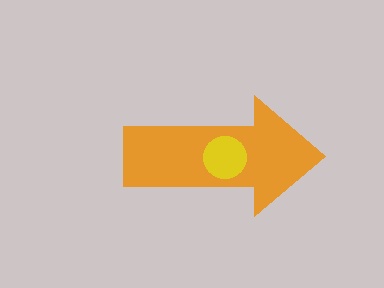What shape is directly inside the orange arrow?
The yellow circle.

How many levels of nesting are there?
2.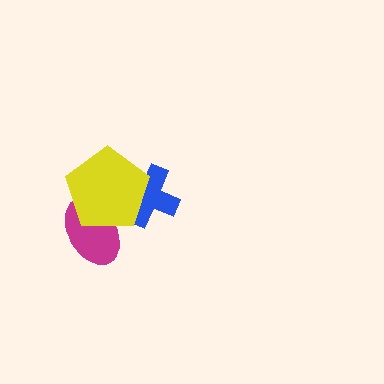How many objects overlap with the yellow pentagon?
2 objects overlap with the yellow pentagon.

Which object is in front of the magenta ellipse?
The yellow pentagon is in front of the magenta ellipse.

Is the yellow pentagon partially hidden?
No, no other shape covers it.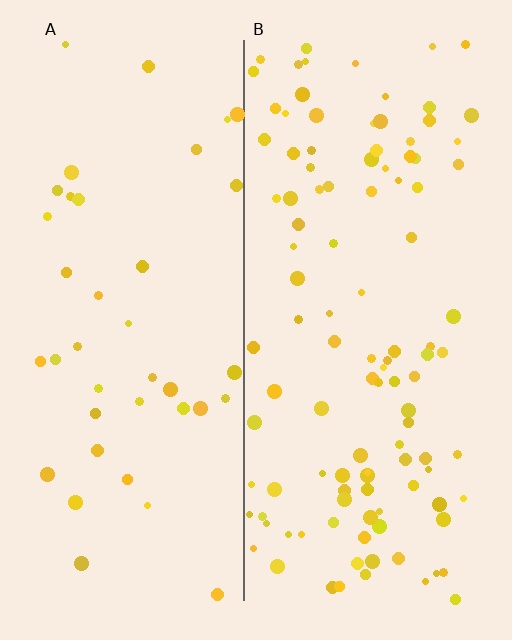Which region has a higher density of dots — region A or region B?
B (the right).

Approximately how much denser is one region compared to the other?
Approximately 2.7× — region B over region A.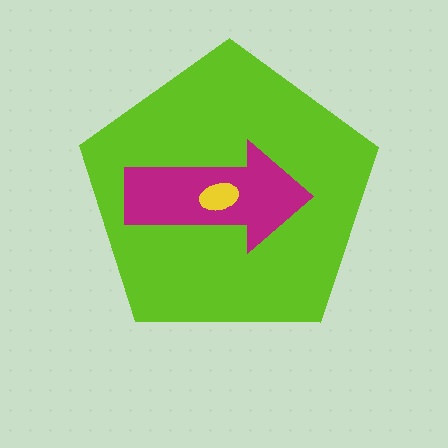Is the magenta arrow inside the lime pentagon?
Yes.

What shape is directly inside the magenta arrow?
The yellow ellipse.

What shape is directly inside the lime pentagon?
The magenta arrow.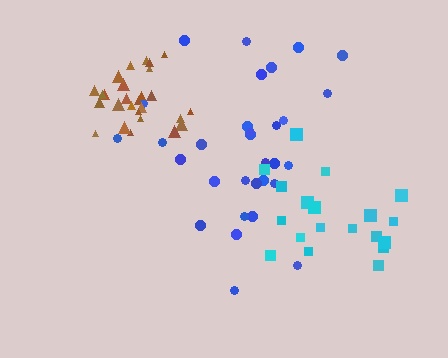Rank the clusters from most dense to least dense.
brown, cyan, blue.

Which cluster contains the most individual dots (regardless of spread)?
Blue (31).